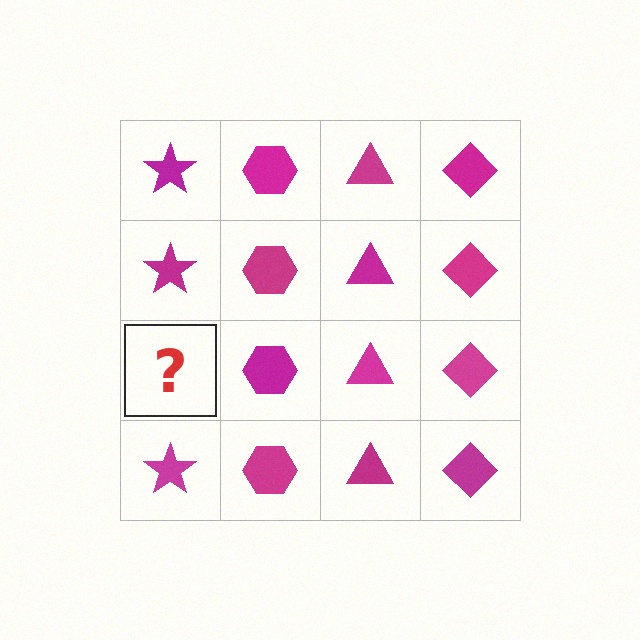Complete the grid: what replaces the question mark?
The question mark should be replaced with a magenta star.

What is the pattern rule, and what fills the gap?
The rule is that each column has a consistent shape. The gap should be filled with a magenta star.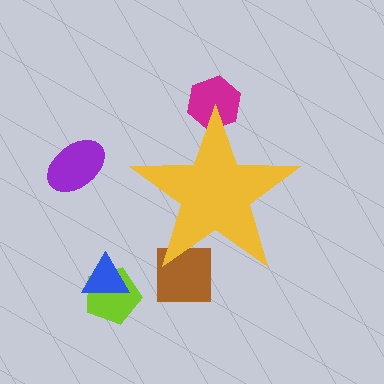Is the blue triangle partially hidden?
No, the blue triangle is fully visible.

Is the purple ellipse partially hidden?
No, the purple ellipse is fully visible.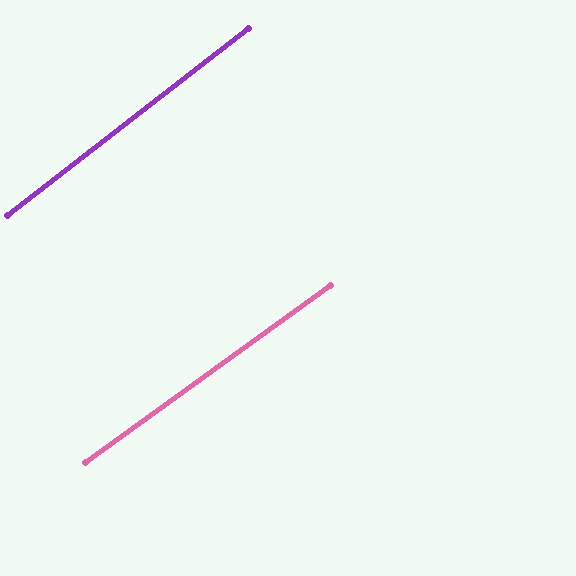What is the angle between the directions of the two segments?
Approximately 2 degrees.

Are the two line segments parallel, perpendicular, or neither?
Parallel — their directions differ by only 1.9°.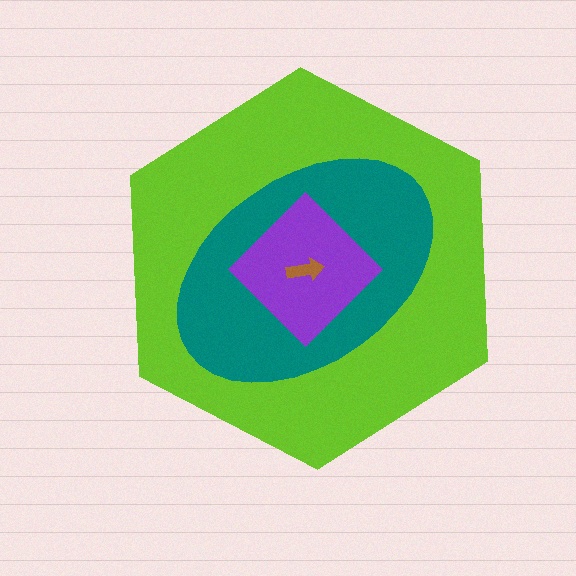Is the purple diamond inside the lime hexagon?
Yes.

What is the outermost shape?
The lime hexagon.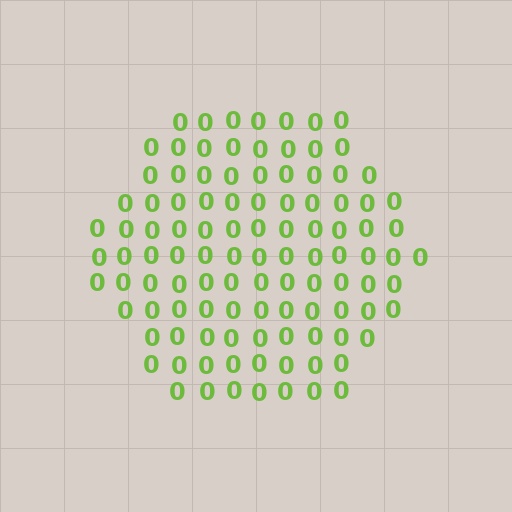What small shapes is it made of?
It is made of small digit 0's.